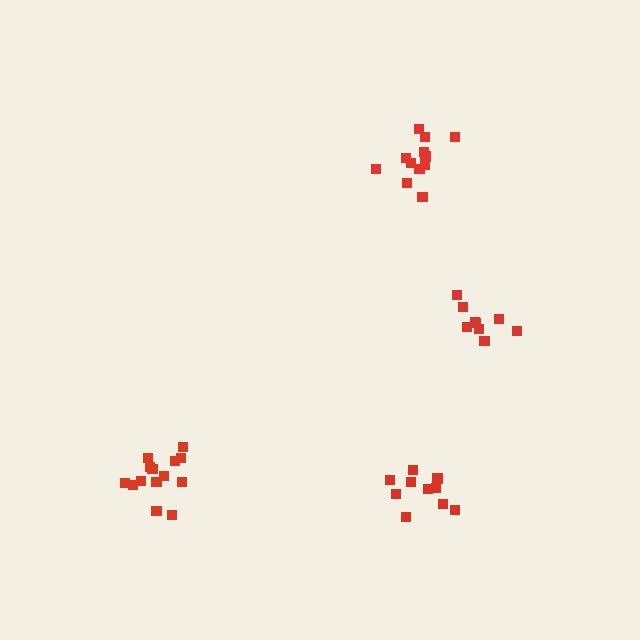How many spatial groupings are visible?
There are 4 spatial groupings.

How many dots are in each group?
Group 1: 13 dots, Group 2: 9 dots, Group 3: 10 dots, Group 4: 14 dots (46 total).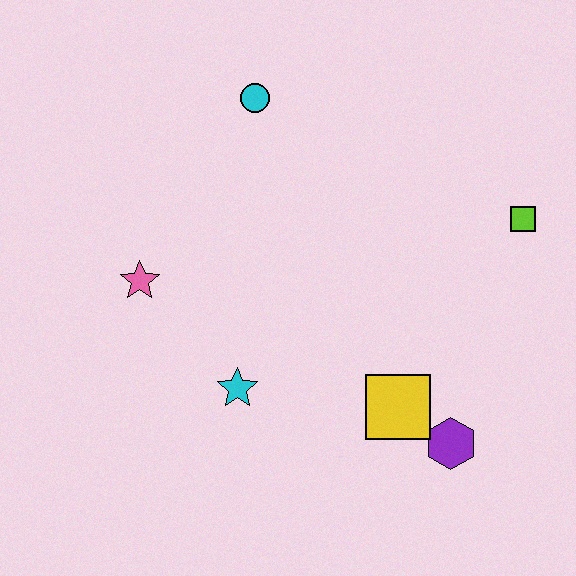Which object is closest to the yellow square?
The purple hexagon is closest to the yellow square.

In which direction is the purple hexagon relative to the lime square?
The purple hexagon is below the lime square.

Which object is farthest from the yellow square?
The cyan circle is farthest from the yellow square.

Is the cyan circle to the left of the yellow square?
Yes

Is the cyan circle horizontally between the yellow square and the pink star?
Yes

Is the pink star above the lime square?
No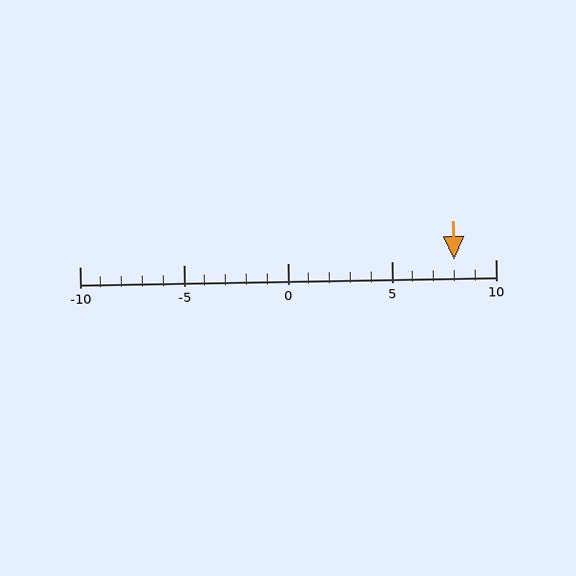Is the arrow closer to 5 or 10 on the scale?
The arrow is closer to 10.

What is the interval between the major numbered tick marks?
The major tick marks are spaced 5 units apart.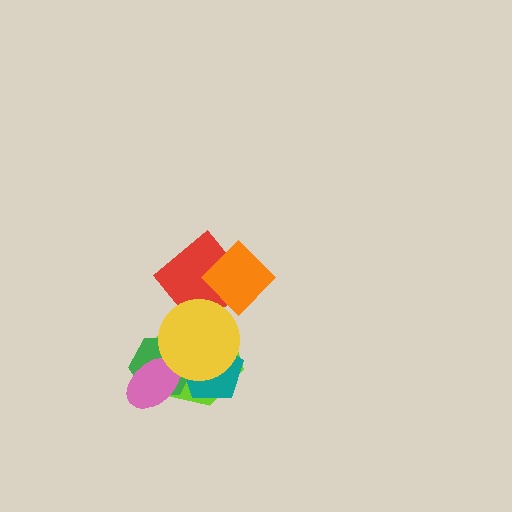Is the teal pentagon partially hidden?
Yes, it is partially covered by another shape.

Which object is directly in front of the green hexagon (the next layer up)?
The pink ellipse is directly in front of the green hexagon.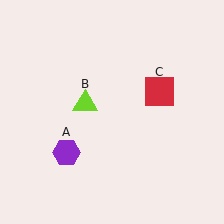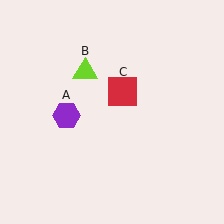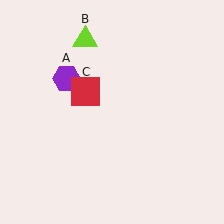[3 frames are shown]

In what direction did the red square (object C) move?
The red square (object C) moved left.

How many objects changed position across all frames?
3 objects changed position: purple hexagon (object A), lime triangle (object B), red square (object C).